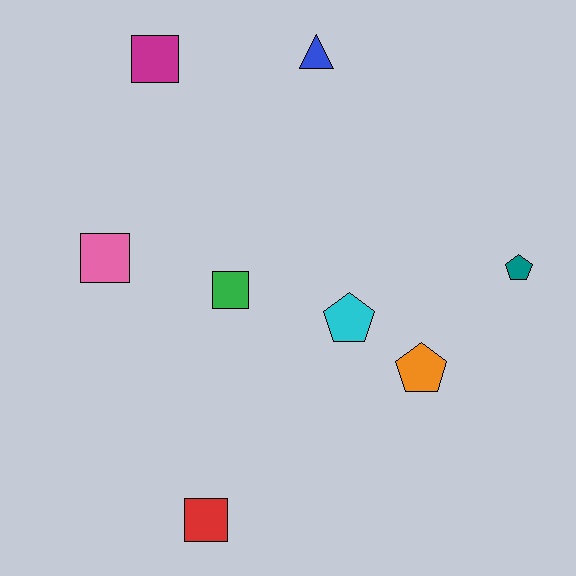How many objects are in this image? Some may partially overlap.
There are 8 objects.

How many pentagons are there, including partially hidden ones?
There are 3 pentagons.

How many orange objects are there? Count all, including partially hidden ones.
There is 1 orange object.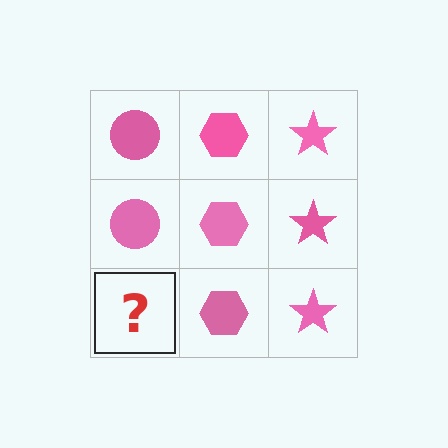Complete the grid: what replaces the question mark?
The question mark should be replaced with a pink circle.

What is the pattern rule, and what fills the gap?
The rule is that each column has a consistent shape. The gap should be filled with a pink circle.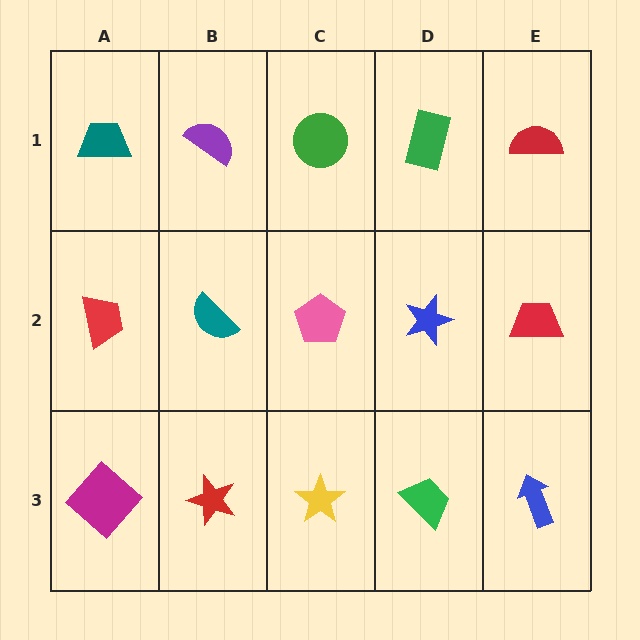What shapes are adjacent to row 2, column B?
A purple semicircle (row 1, column B), a red star (row 3, column B), a red trapezoid (row 2, column A), a pink pentagon (row 2, column C).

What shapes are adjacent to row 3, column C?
A pink pentagon (row 2, column C), a red star (row 3, column B), a green trapezoid (row 3, column D).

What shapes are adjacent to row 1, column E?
A red trapezoid (row 2, column E), a green rectangle (row 1, column D).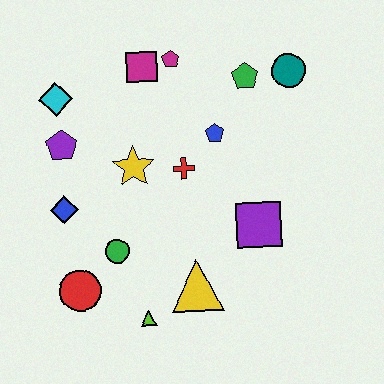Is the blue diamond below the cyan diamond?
Yes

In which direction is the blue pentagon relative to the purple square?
The blue pentagon is above the purple square.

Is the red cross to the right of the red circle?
Yes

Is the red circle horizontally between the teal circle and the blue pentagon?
No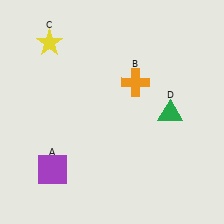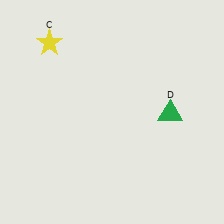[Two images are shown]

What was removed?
The orange cross (B), the purple square (A) were removed in Image 2.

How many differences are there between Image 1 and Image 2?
There are 2 differences between the two images.